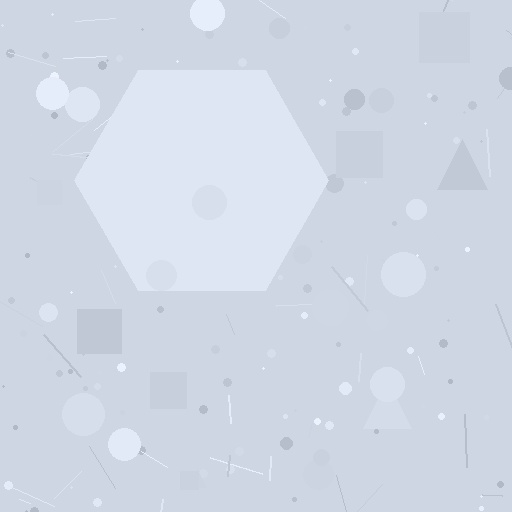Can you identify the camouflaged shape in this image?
The camouflaged shape is a hexagon.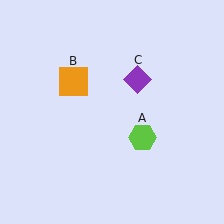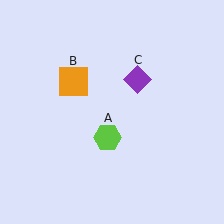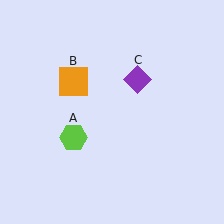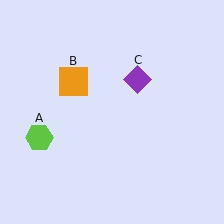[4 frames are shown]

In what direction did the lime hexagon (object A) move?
The lime hexagon (object A) moved left.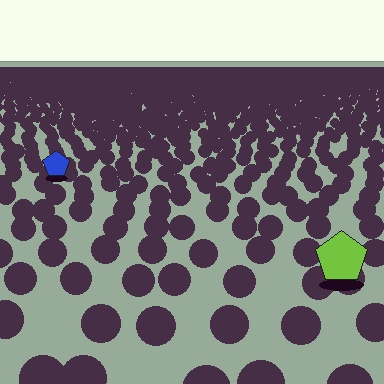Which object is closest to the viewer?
The lime pentagon is closest. The texture marks near it are larger and more spread out.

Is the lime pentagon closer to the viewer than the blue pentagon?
Yes. The lime pentagon is closer — you can tell from the texture gradient: the ground texture is coarser near it.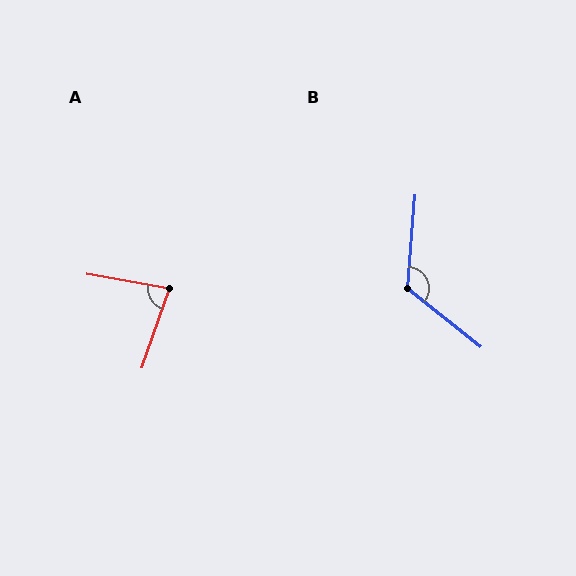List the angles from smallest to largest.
A (81°), B (124°).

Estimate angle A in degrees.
Approximately 81 degrees.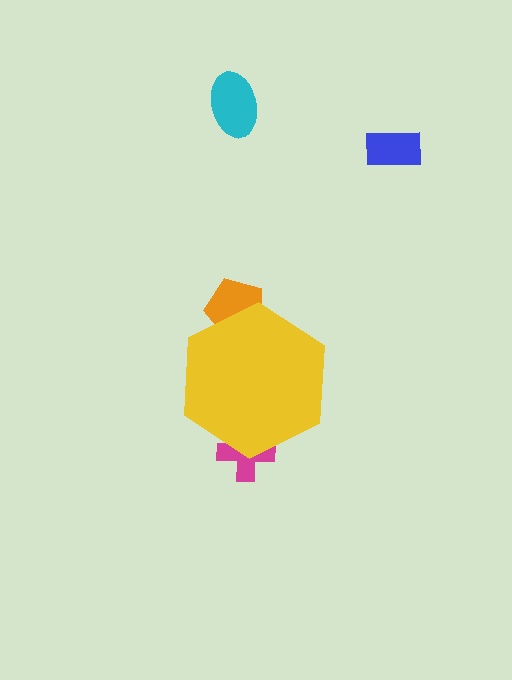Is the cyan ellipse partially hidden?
No, the cyan ellipse is fully visible.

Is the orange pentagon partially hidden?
Yes, the orange pentagon is partially hidden behind the yellow hexagon.